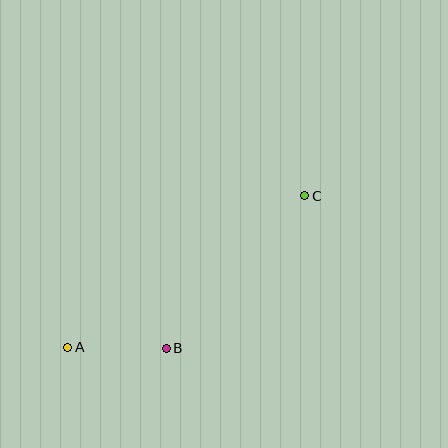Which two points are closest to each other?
Points A and B are closest to each other.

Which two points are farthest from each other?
Points A and C are farthest from each other.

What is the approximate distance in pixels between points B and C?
The distance between B and C is approximately 206 pixels.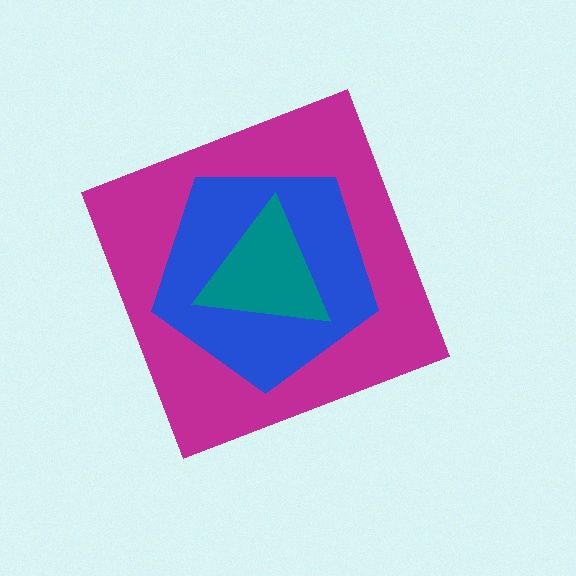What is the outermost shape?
The magenta diamond.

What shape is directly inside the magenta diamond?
The blue pentagon.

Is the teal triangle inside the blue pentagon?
Yes.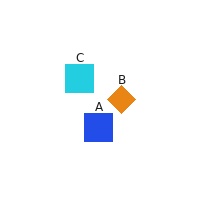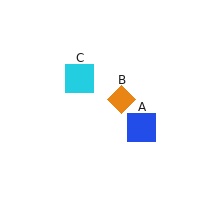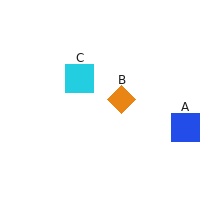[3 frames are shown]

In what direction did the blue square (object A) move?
The blue square (object A) moved right.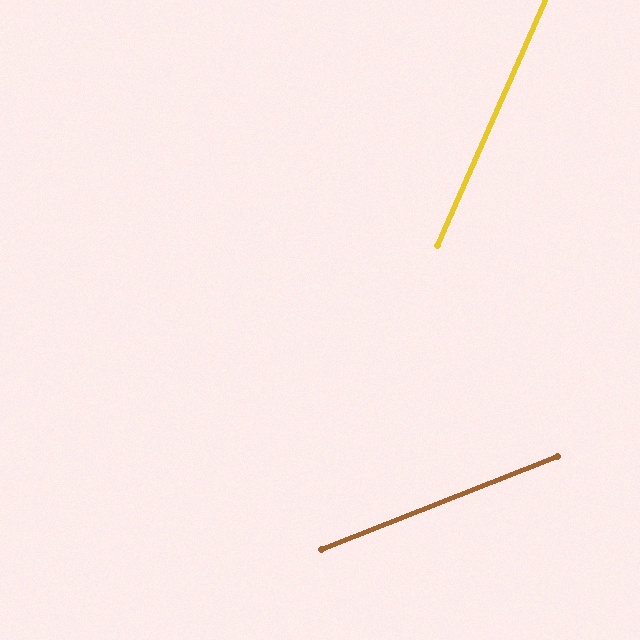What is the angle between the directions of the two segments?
Approximately 45 degrees.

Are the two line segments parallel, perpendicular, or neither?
Neither parallel nor perpendicular — they differ by about 45°.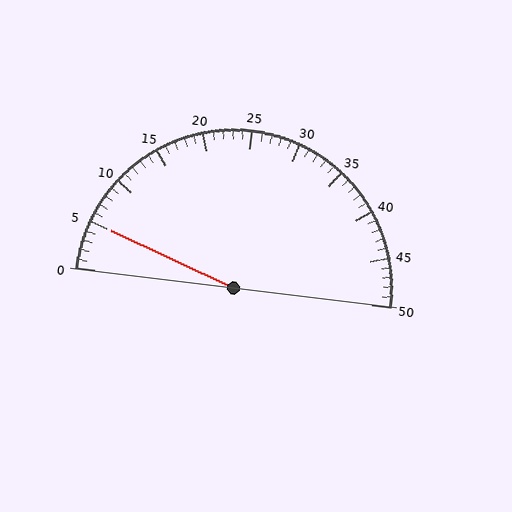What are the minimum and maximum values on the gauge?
The gauge ranges from 0 to 50.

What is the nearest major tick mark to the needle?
The nearest major tick mark is 5.